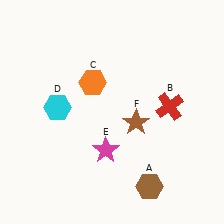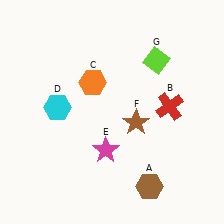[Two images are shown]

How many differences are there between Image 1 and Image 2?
There is 1 difference between the two images.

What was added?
A lime diamond (G) was added in Image 2.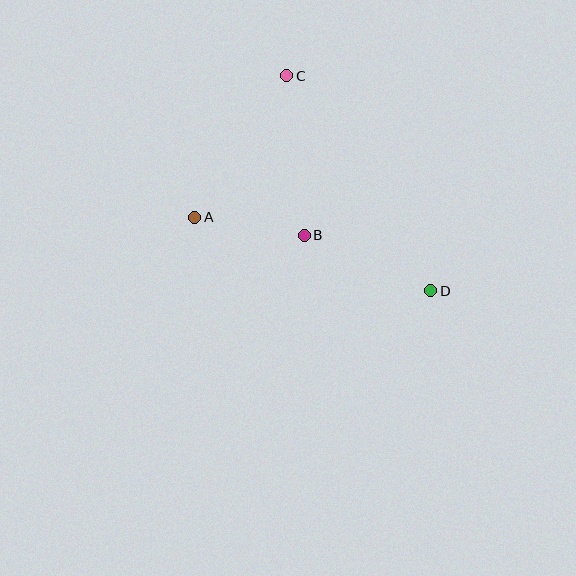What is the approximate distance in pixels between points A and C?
The distance between A and C is approximately 169 pixels.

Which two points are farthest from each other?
Points C and D are farthest from each other.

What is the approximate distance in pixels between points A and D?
The distance between A and D is approximately 247 pixels.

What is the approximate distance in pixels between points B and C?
The distance between B and C is approximately 161 pixels.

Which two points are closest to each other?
Points A and B are closest to each other.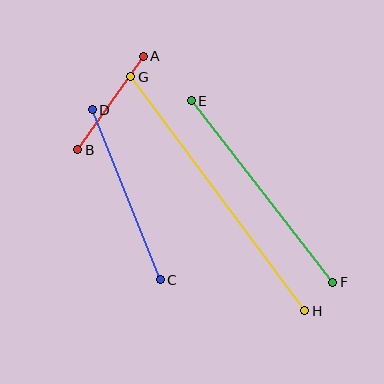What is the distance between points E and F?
The distance is approximately 230 pixels.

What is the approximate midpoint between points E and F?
The midpoint is at approximately (262, 191) pixels.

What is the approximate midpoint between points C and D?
The midpoint is at approximately (126, 195) pixels.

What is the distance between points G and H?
The distance is approximately 292 pixels.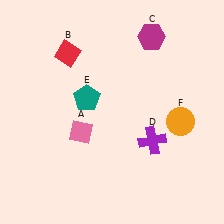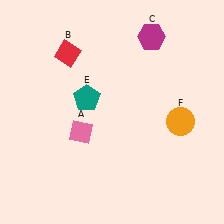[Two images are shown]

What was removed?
The purple cross (D) was removed in Image 2.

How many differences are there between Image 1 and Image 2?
There is 1 difference between the two images.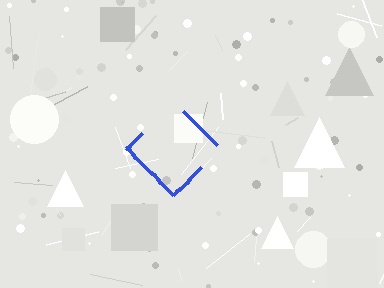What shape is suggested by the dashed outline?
The dashed outline suggests a diamond.